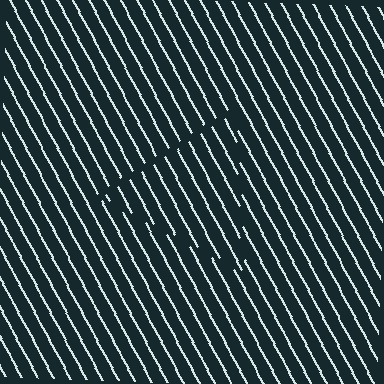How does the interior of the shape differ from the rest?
The interior of the shape contains the same grating, shifted by half a period — the contour is defined by the phase discontinuity where line-ends from the inner and outer gratings abut.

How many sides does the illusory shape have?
3 sides — the line-ends trace a triangle.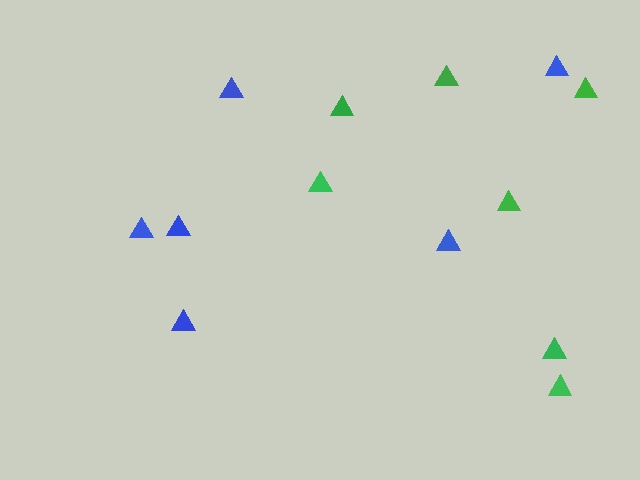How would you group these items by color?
There are 2 groups: one group of green triangles (7) and one group of blue triangles (6).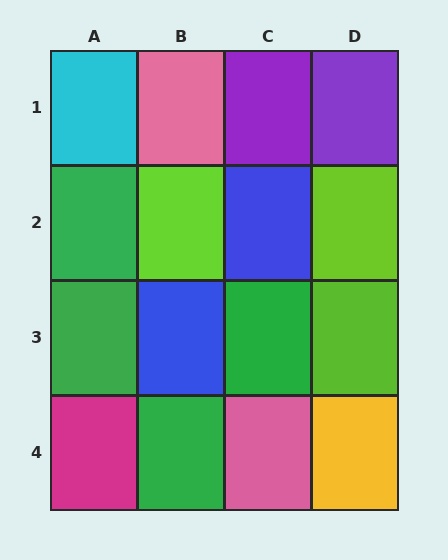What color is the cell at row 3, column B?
Blue.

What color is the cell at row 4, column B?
Green.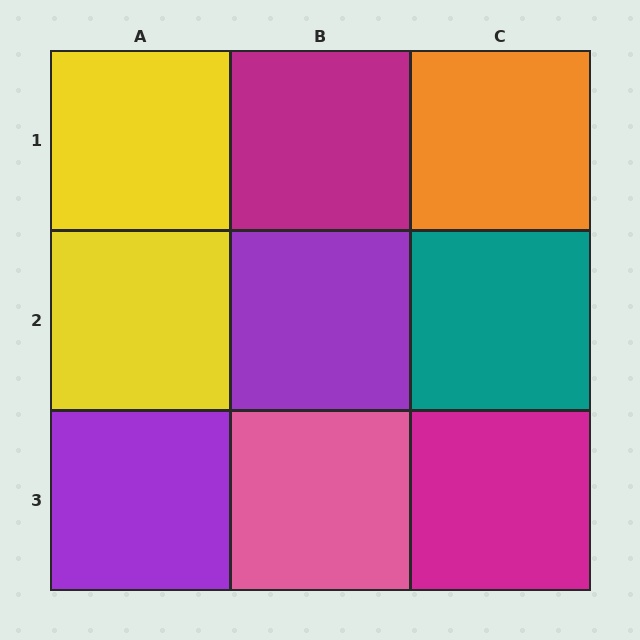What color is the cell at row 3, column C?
Magenta.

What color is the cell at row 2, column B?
Purple.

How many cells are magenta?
2 cells are magenta.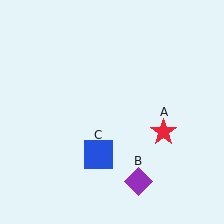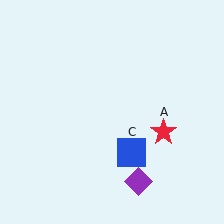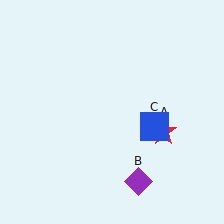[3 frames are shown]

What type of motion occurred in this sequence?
The blue square (object C) rotated counterclockwise around the center of the scene.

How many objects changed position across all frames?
1 object changed position: blue square (object C).